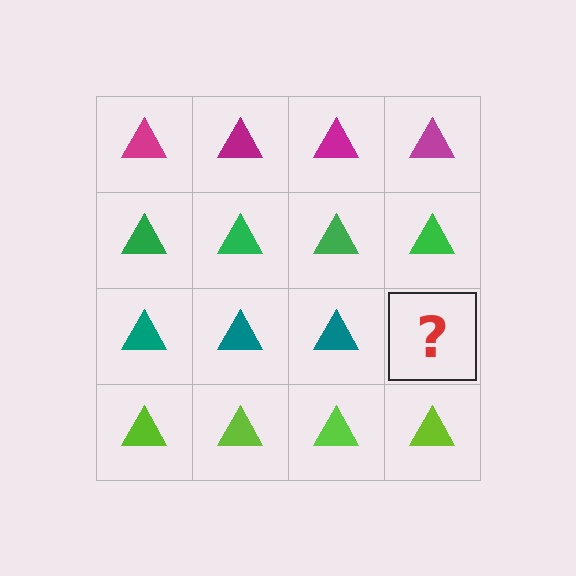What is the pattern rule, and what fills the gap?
The rule is that each row has a consistent color. The gap should be filled with a teal triangle.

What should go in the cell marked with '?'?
The missing cell should contain a teal triangle.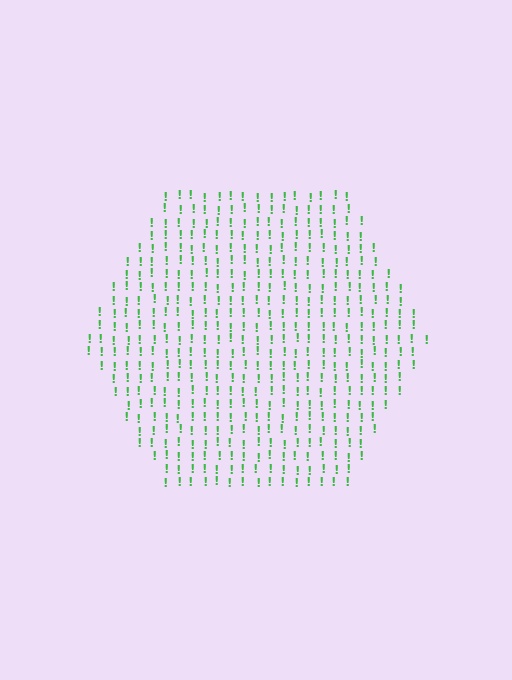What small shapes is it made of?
It is made of small exclamation marks.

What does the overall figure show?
The overall figure shows a hexagon.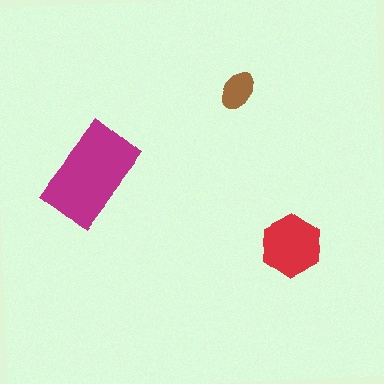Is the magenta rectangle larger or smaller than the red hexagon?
Larger.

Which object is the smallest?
The brown ellipse.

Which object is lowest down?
The red hexagon is bottommost.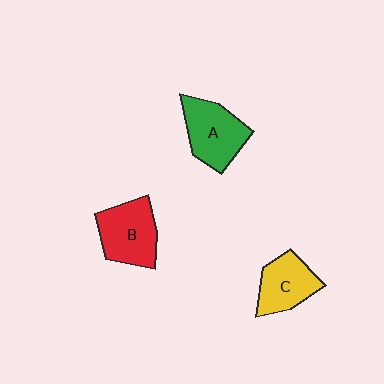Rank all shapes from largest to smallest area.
From largest to smallest: B (red), A (green), C (yellow).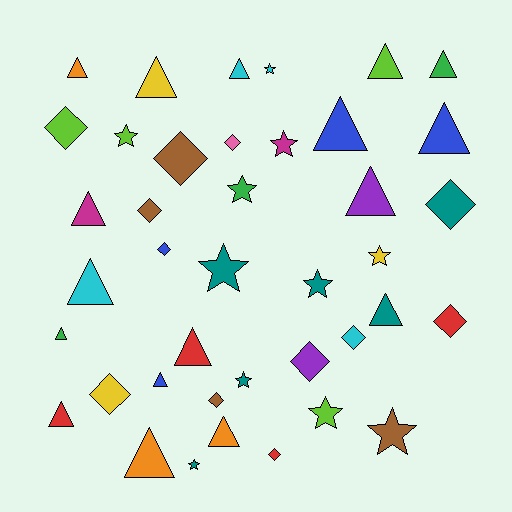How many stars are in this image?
There are 11 stars.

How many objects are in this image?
There are 40 objects.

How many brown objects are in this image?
There are 4 brown objects.